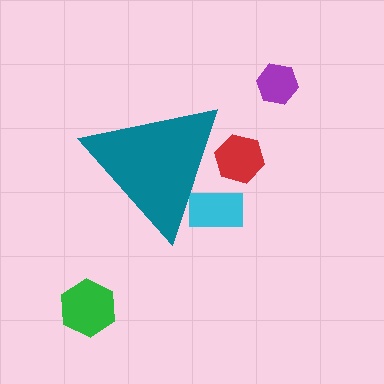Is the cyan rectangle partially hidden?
Yes, the cyan rectangle is partially hidden behind the teal triangle.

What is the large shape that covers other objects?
A teal triangle.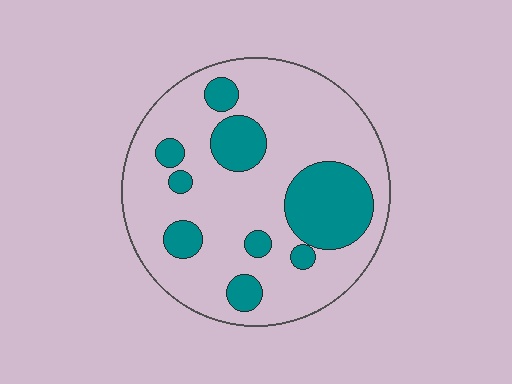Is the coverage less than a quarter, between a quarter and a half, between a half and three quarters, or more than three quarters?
Between a quarter and a half.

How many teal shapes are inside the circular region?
9.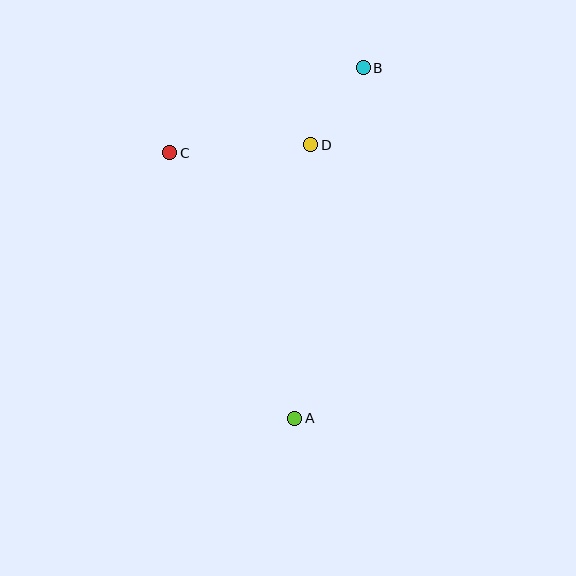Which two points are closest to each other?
Points B and D are closest to each other.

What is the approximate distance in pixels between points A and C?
The distance between A and C is approximately 294 pixels.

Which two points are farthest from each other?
Points A and B are farthest from each other.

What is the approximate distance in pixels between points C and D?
The distance between C and D is approximately 141 pixels.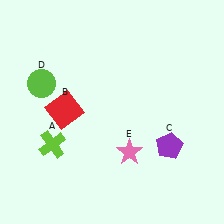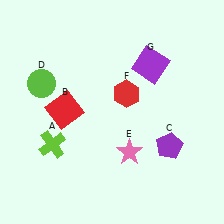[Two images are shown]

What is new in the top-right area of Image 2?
A purple square (G) was added in the top-right area of Image 2.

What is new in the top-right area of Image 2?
A red hexagon (F) was added in the top-right area of Image 2.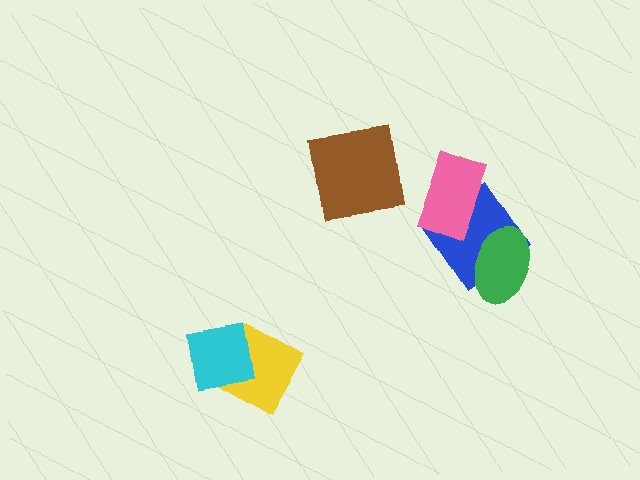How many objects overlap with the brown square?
0 objects overlap with the brown square.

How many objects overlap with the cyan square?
1 object overlaps with the cyan square.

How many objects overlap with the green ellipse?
1 object overlaps with the green ellipse.